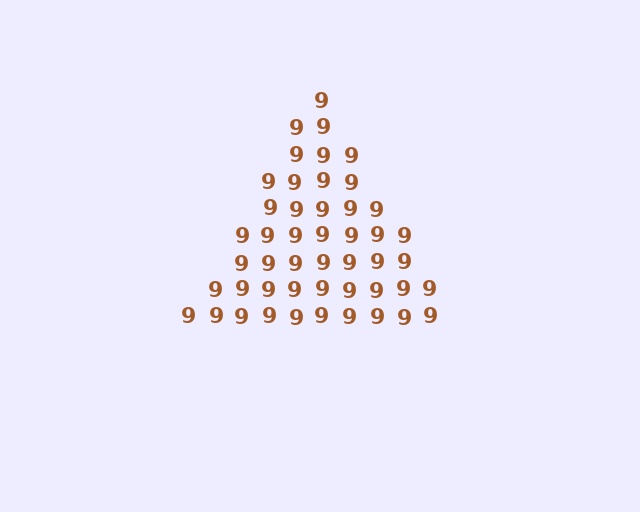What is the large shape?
The large shape is a triangle.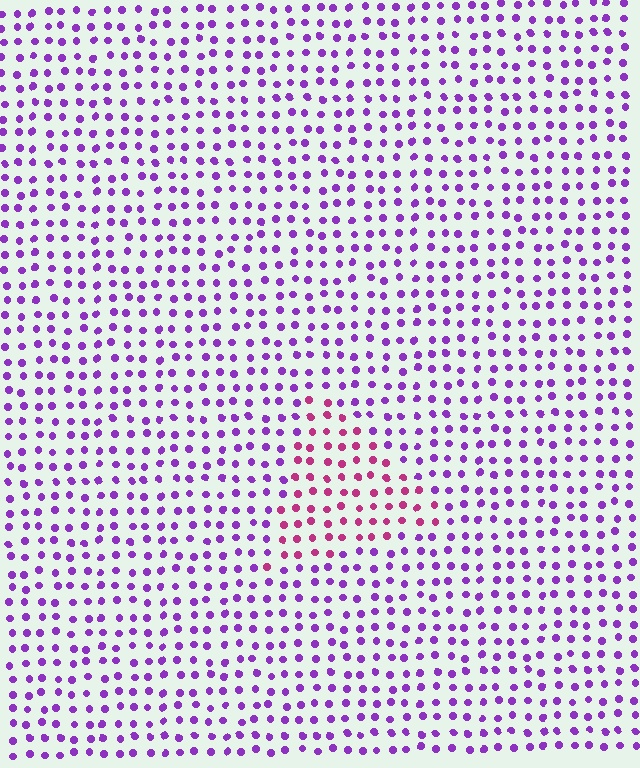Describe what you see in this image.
The image is filled with small purple elements in a uniform arrangement. A triangle-shaped region is visible where the elements are tinted to a slightly different hue, forming a subtle color boundary.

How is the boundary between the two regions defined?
The boundary is defined purely by a slight shift in hue (about 47 degrees). Spacing, size, and orientation are identical on both sides.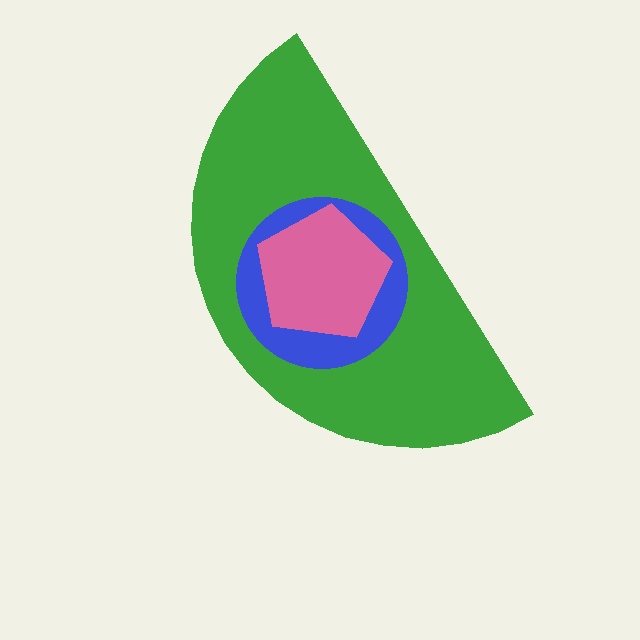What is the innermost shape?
The pink pentagon.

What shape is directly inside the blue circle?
The pink pentagon.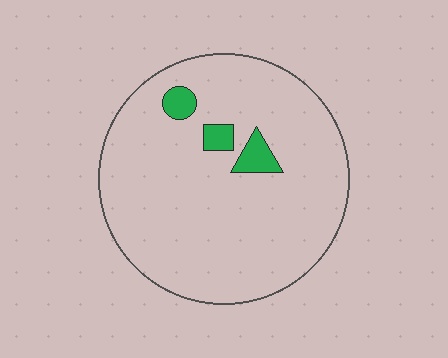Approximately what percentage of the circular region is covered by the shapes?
Approximately 5%.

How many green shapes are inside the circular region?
3.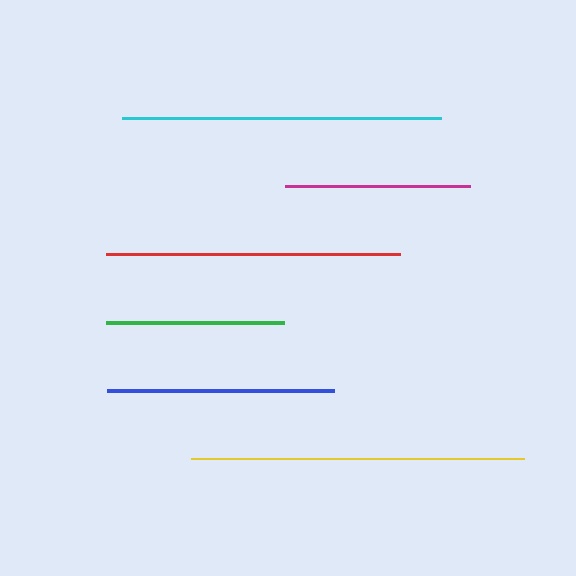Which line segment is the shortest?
The green line is the shortest at approximately 178 pixels.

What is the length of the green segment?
The green segment is approximately 178 pixels long.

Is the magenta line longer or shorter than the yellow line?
The yellow line is longer than the magenta line.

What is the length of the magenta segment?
The magenta segment is approximately 186 pixels long.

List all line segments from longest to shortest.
From longest to shortest: yellow, cyan, red, blue, magenta, green.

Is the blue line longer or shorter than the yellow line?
The yellow line is longer than the blue line.